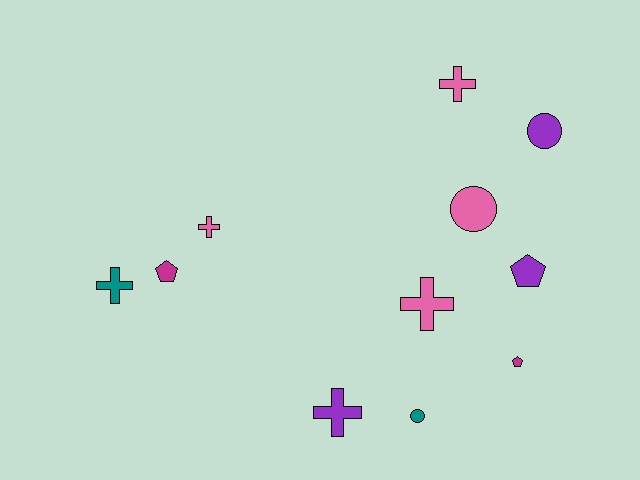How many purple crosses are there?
There is 1 purple cross.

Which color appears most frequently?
Pink, with 4 objects.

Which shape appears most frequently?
Cross, with 5 objects.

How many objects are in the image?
There are 11 objects.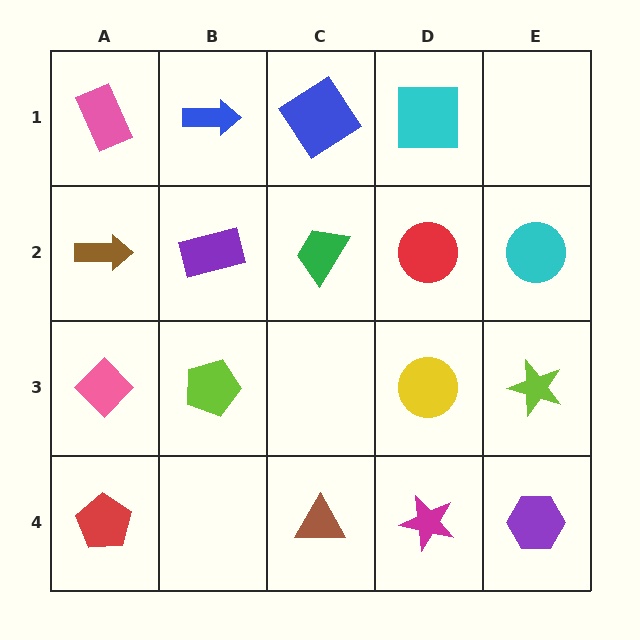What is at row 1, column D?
A cyan square.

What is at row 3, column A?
A pink diamond.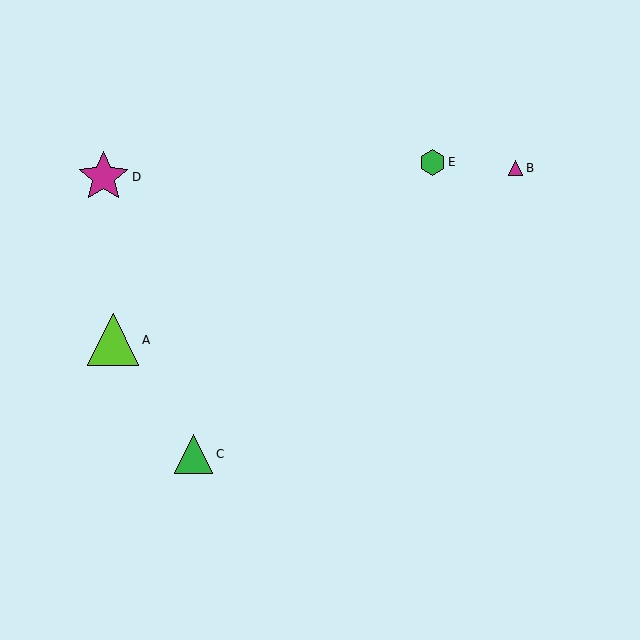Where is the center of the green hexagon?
The center of the green hexagon is at (432, 162).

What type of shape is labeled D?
Shape D is a magenta star.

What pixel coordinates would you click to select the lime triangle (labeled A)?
Click at (113, 340) to select the lime triangle A.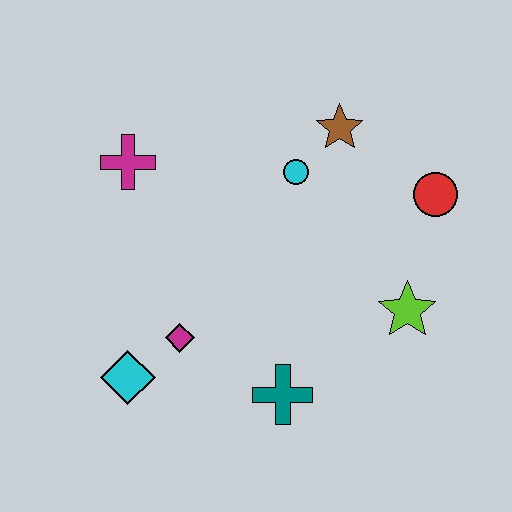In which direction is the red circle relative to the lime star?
The red circle is above the lime star.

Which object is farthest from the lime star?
The magenta cross is farthest from the lime star.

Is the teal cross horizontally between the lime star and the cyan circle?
No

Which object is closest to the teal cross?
The magenta diamond is closest to the teal cross.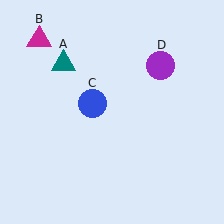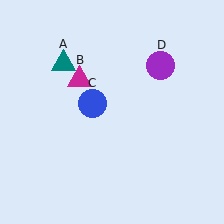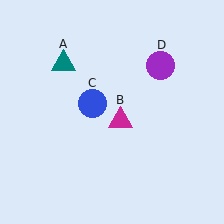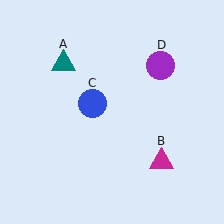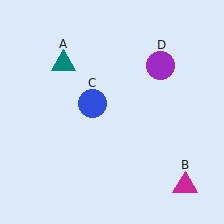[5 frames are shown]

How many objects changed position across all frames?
1 object changed position: magenta triangle (object B).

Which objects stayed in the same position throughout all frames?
Teal triangle (object A) and blue circle (object C) and purple circle (object D) remained stationary.